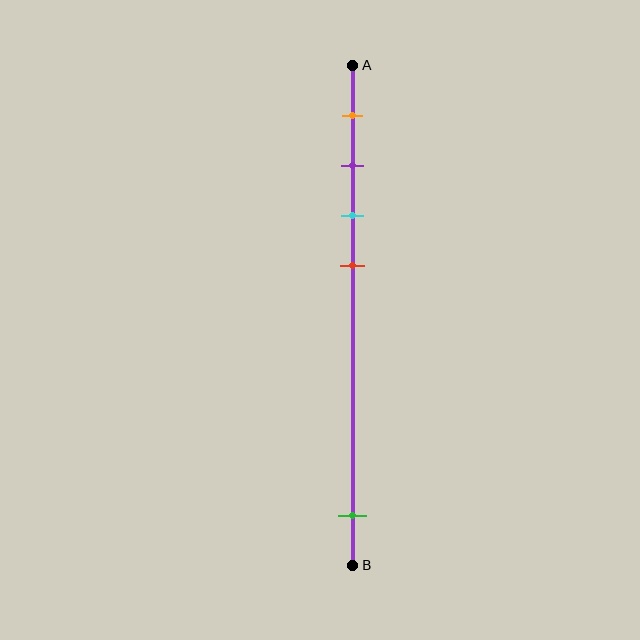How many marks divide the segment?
There are 5 marks dividing the segment.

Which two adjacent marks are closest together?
The purple and cyan marks are the closest adjacent pair.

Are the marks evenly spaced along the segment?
No, the marks are not evenly spaced.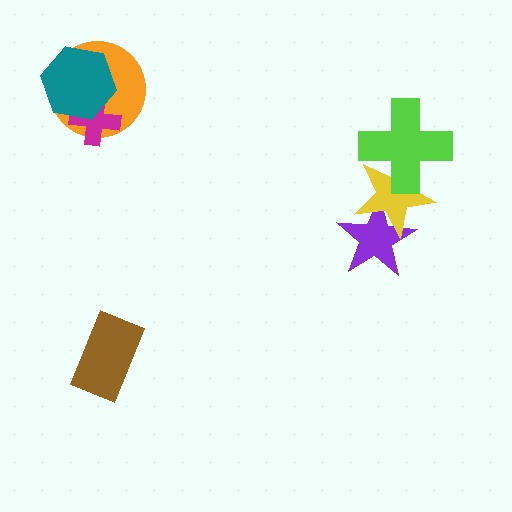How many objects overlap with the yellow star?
2 objects overlap with the yellow star.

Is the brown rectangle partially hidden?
No, no other shape covers it.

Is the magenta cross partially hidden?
Yes, it is partially covered by another shape.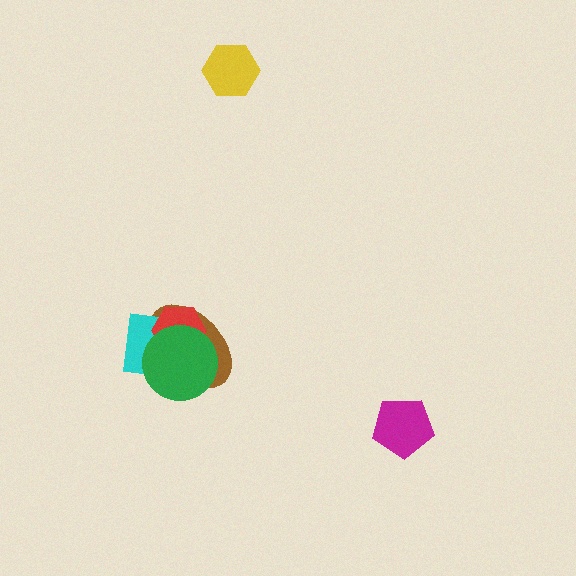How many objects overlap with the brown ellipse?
3 objects overlap with the brown ellipse.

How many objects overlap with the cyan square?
3 objects overlap with the cyan square.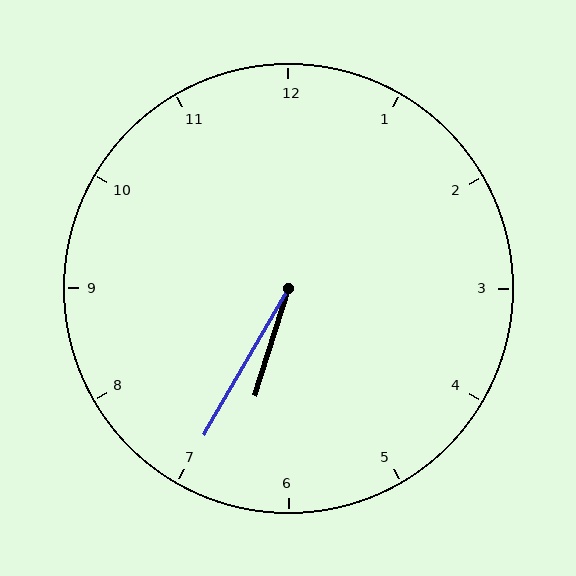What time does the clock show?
6:35.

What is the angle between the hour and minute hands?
Approximately 12 degrees.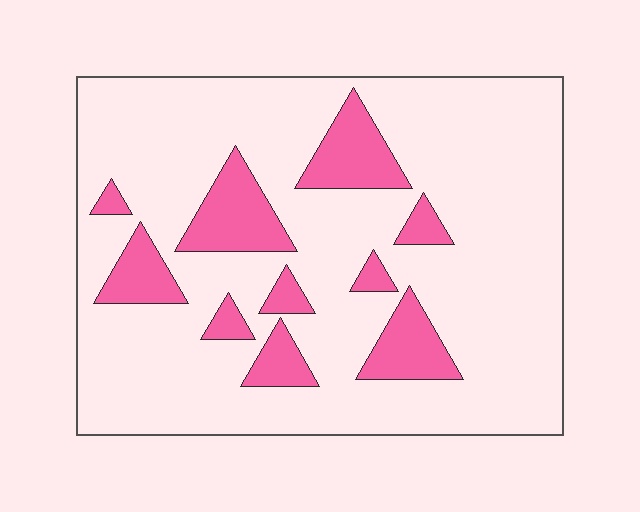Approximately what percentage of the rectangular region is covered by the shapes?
Approximately 20%.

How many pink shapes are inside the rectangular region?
10.